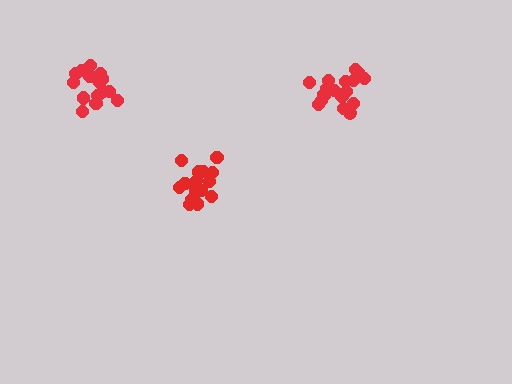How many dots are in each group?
Group 1: 18 dots, Group 2: 16 dots, Group 3: 15 dots (49 total).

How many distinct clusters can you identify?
There are 3 distinct clusters.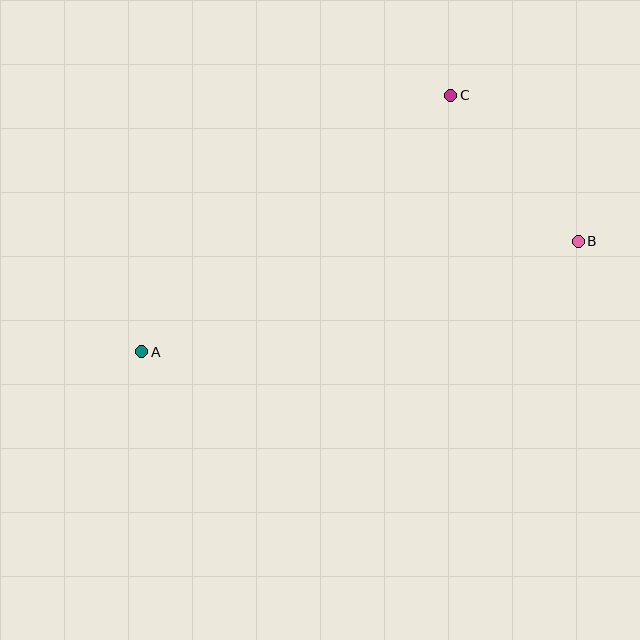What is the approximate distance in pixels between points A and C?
The distance between A and C is approximately 402 pixels.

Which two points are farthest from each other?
Points A and B are farthest from each other.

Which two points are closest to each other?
Points B and C are closest to each other.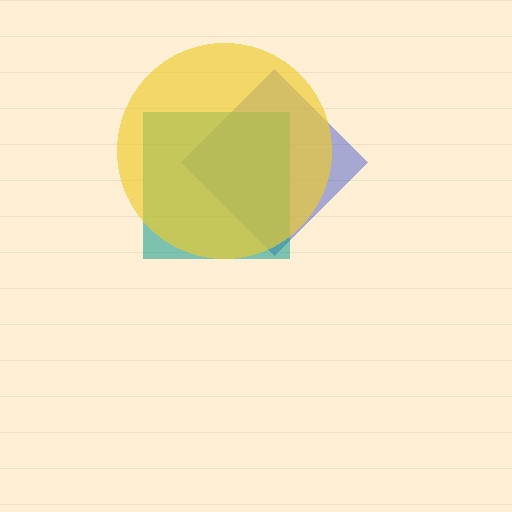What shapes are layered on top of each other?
The layered shapes are: a blue diamond, a teal square, a yellow circle.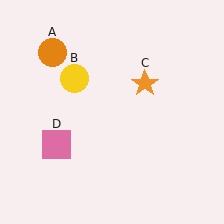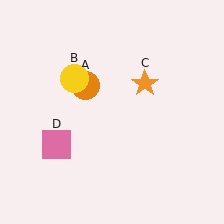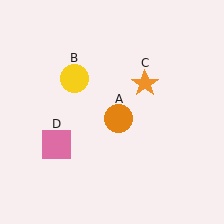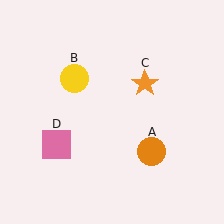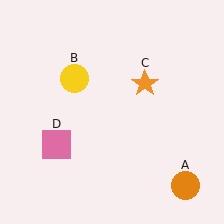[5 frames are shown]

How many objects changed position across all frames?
1 object changed position: orange circle (object A).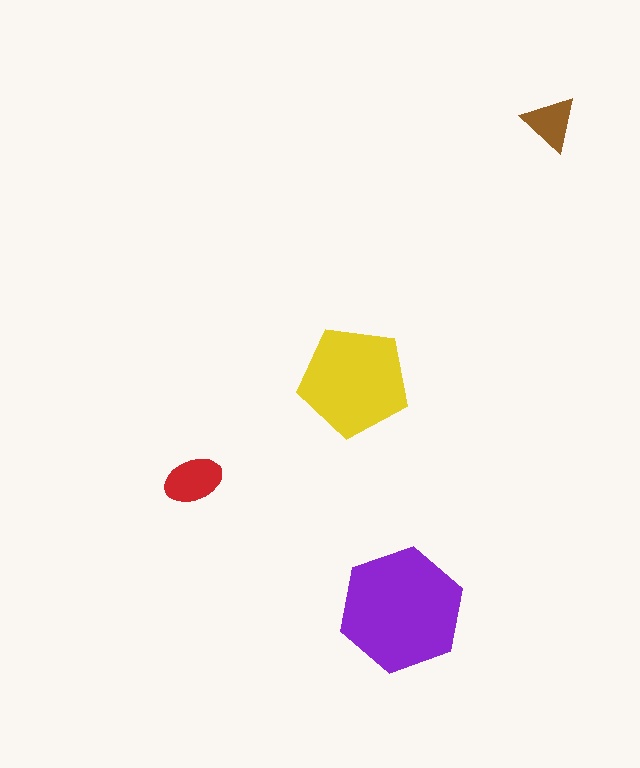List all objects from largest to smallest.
The purple hexagon, the yellow pentagon, the red ellipse, the brown triangle.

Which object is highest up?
The brown triangle is topmost.